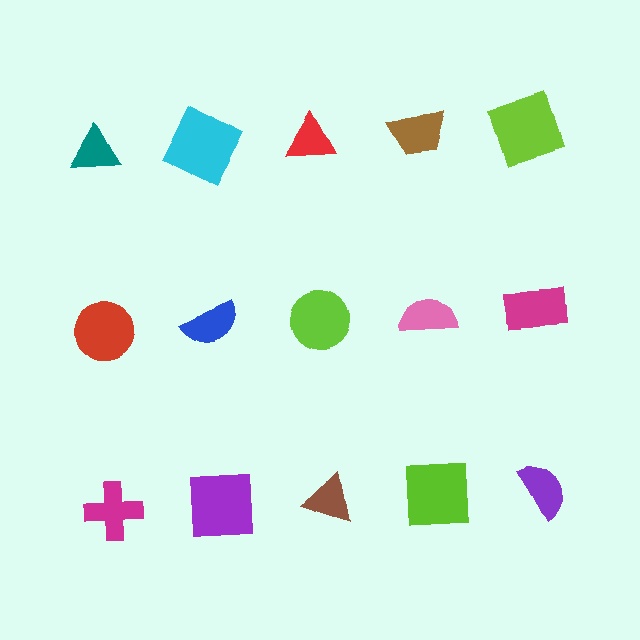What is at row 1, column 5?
A lime square.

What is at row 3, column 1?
A magenta cross.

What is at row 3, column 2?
A purple square.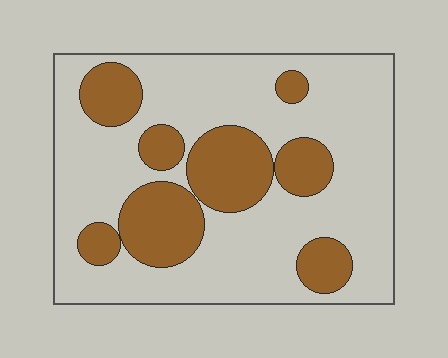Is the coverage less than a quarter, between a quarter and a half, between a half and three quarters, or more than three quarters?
Between a quarter and a half.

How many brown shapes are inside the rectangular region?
8.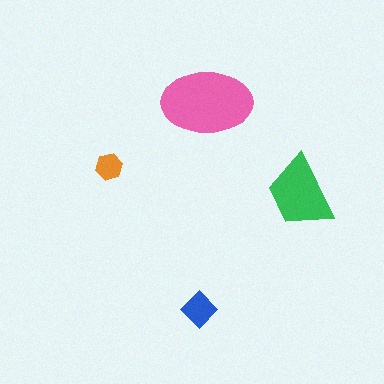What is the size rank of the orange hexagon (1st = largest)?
4th.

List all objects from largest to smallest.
The pink ellipse, the green trapezoid, the blue diamond, the orange hexagon.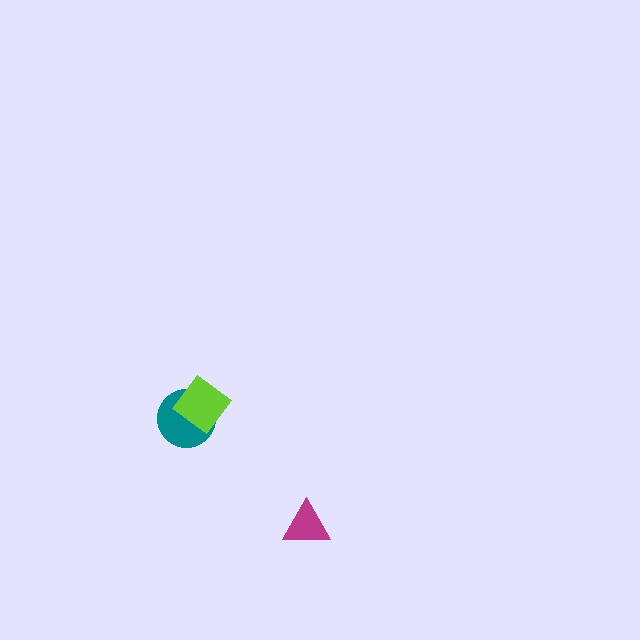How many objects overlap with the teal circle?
1 object overlaps with the teal circle.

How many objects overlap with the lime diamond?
1 object overlaps with the lime diamond.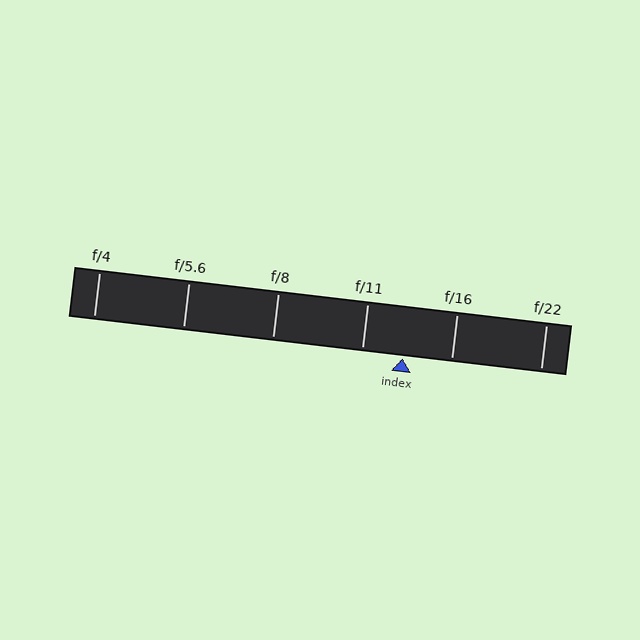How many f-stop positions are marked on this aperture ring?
There are 6 f-stop positions marked.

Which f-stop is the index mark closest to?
The index mark is closest to f/11.